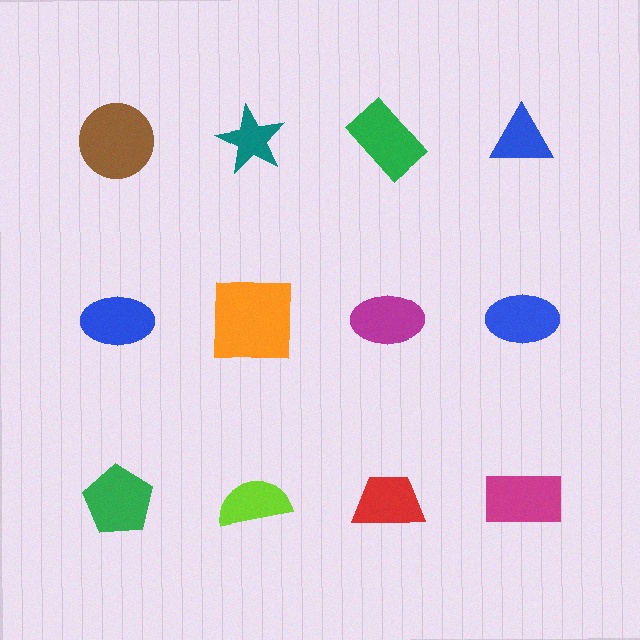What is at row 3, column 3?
A red trapezoid.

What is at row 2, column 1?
A blue ellipse.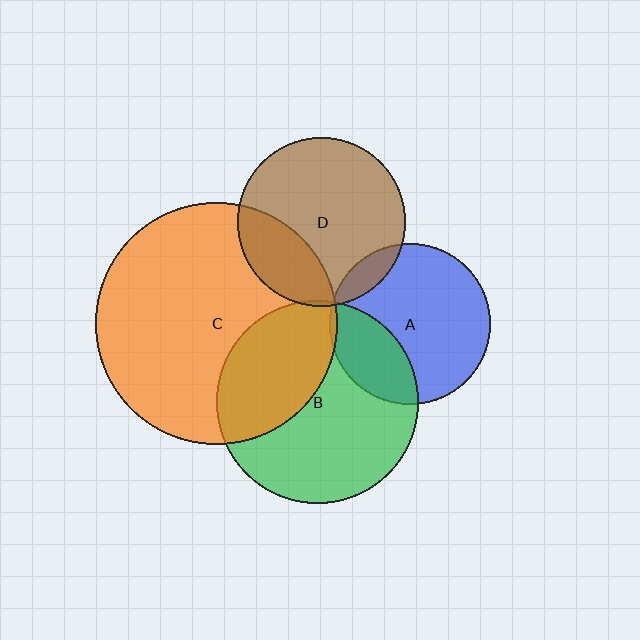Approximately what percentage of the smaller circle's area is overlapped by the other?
Approximately 35%.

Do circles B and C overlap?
Yes.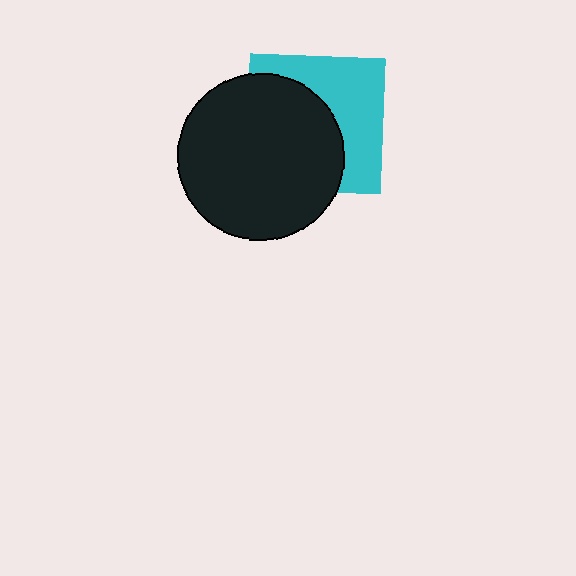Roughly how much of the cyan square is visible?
About half of it is visible (roughly 46%).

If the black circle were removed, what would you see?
You would see the complete cyan square.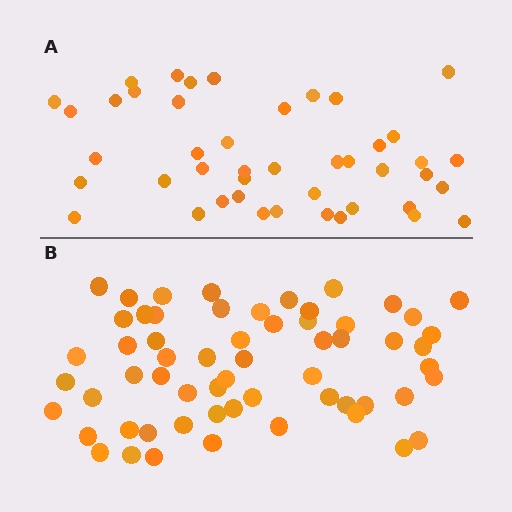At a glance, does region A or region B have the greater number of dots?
Region B (the bottom region) has more dots.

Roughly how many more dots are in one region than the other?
Region B has approximately 15 more dots than region A.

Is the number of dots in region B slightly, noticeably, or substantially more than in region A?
Region B has noticeably more, but not dramatically so. The ratio is roughly 1.4 to 1.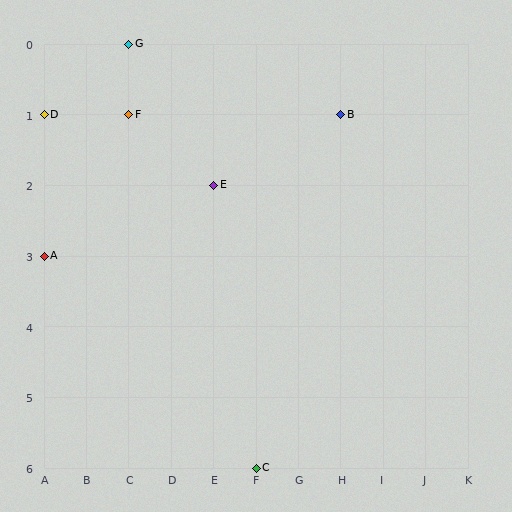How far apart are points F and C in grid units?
Points F and C are 3 columns and 5 rows apart (about 5.8 grid units diagonally).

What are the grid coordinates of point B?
Point B is at grid coordinates (H, 1).